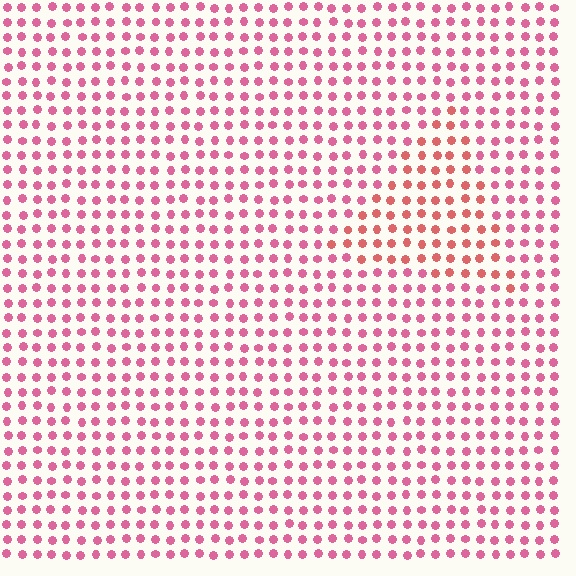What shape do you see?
I see a triangle.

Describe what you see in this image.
The image is filled with small pink elements in a uniform arrangement. A triangle-shaped region is visible where the elements are tinted to a slightly different hue, forming a subtle color boundary.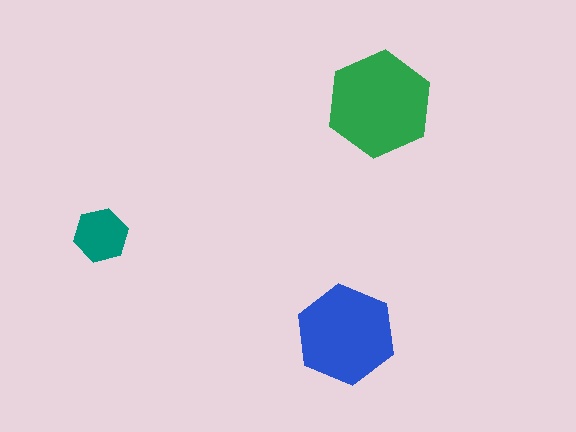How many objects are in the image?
There are 3 objects in the image.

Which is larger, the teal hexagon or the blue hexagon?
The blue one.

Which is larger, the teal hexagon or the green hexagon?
The green one.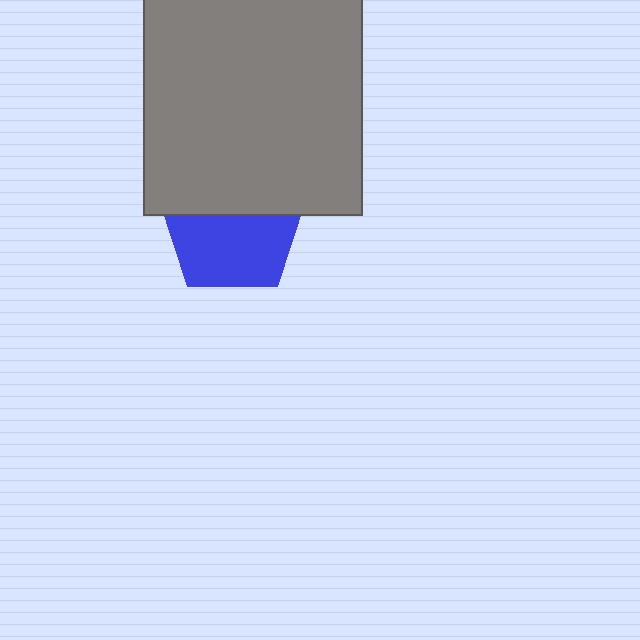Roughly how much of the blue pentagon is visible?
About half of it is visible (roughly 58%).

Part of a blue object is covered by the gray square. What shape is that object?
It is a pentagon.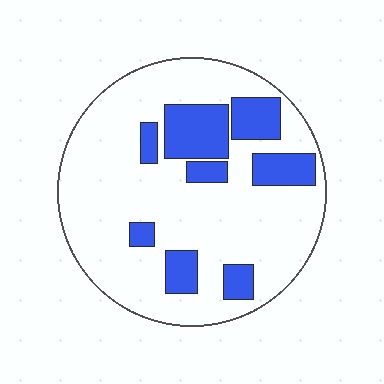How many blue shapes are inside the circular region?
8.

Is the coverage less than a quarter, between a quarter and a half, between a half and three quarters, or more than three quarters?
Less than a quarter.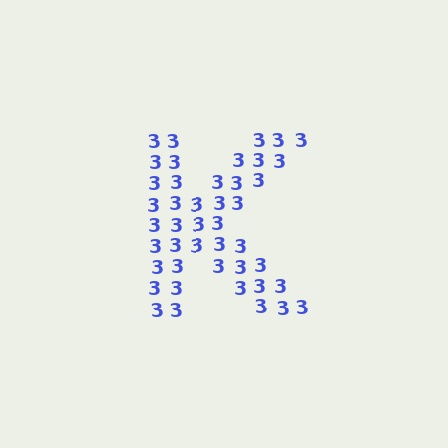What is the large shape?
The large shape is the letter K.